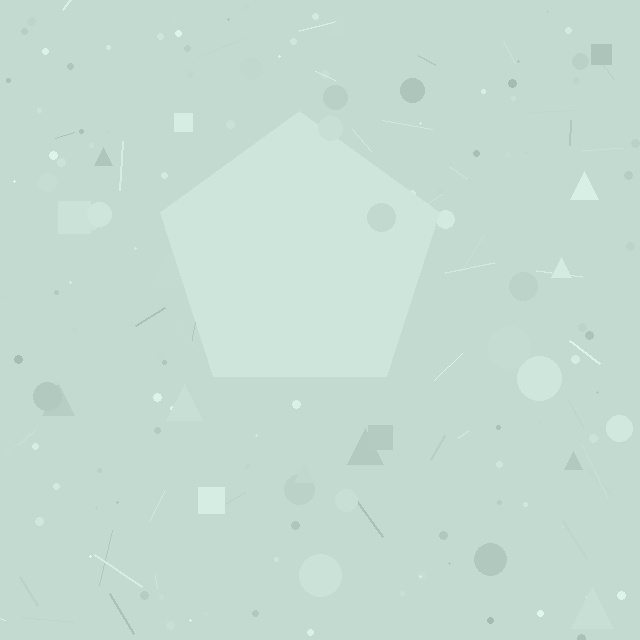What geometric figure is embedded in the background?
A pentagon is embedded in the background.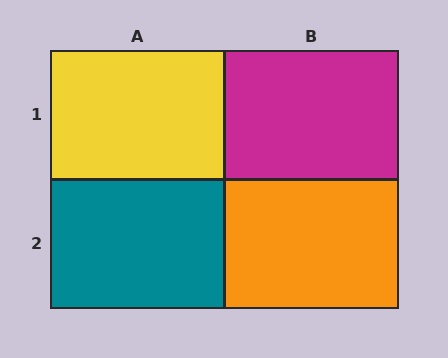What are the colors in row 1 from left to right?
Yellow, magenta.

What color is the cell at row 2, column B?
Orange.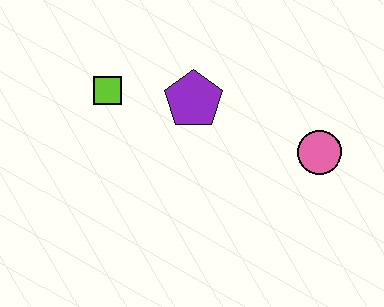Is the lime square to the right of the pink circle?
No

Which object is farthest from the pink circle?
The lime square is farthest from the pink circle.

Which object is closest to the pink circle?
The purple pentagon is closest to the pink circle.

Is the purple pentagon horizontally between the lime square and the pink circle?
Yes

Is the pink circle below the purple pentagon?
Yes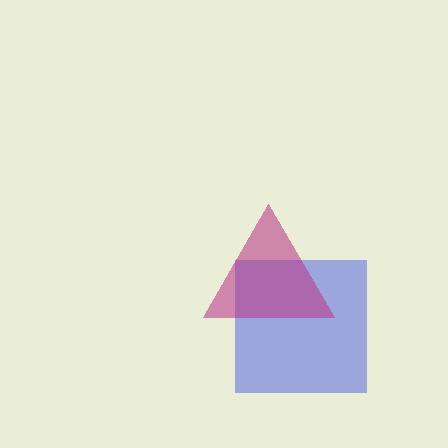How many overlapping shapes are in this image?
There are 2 overlapping shapes in the image.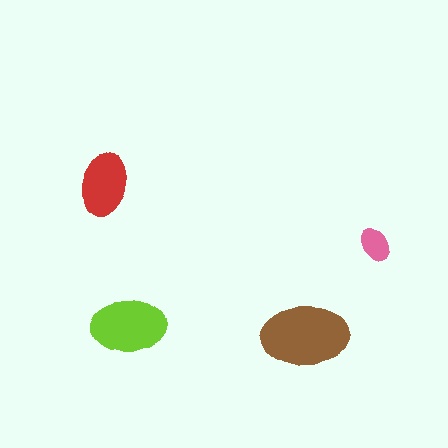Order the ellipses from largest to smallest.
the brown one, the lime one, the red one, the pink one.